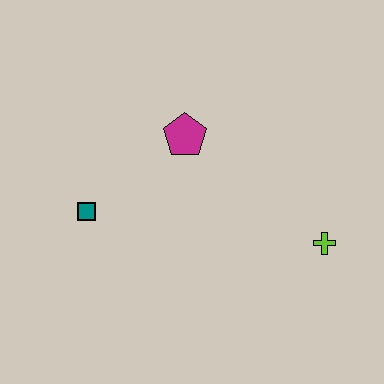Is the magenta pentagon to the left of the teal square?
No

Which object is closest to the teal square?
The magenta pentagon is closest to the teal square.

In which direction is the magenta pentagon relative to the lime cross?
The magenta pentagon is to the left of the lime cross.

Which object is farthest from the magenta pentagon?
The lime cross is farthest from the magenta pentagon.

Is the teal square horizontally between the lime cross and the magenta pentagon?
No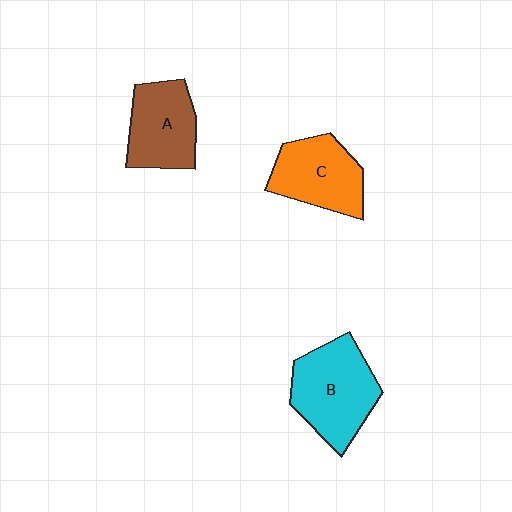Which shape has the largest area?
Shape B (cyan).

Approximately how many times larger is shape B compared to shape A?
Approximately 1.3 times.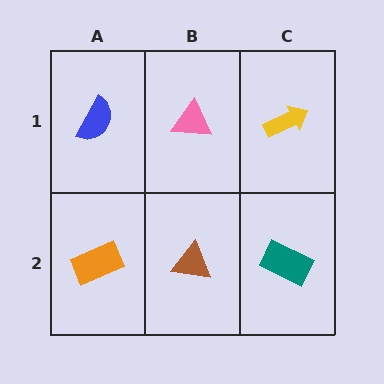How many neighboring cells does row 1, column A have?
2.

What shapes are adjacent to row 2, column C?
A yellow arrow (row 1, column C), a brown triangle (row 2, column B).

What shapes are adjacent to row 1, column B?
A brown triangle (row 2, column B), a blue semicircle (row 1, column A), a yellow arrow (row 1, column C).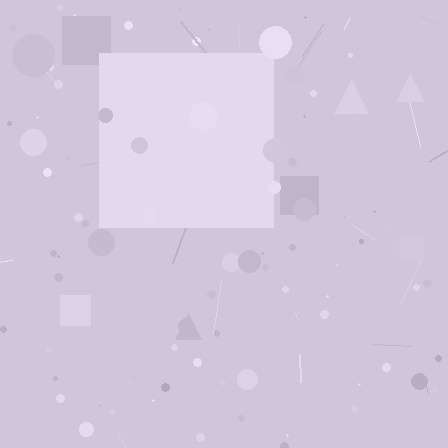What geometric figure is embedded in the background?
A square is embedded in the background.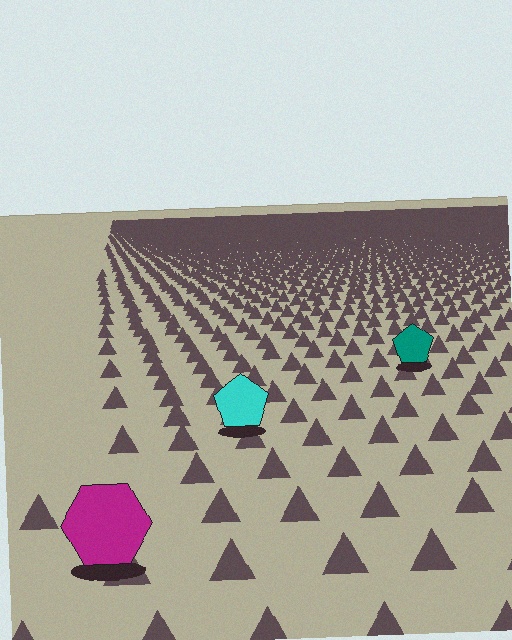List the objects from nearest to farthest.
From nearest to farthest: the magenta hexagon, the cyan pentagon, the teal pentagon.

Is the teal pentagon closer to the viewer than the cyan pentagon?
No. The cyan pentagon is closer — you can tell from the texture gradient: the ground texture is coarser near it.